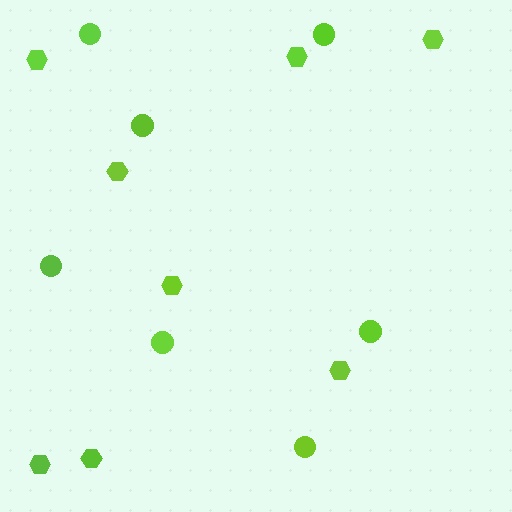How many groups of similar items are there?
There are 2 groups: one group of hexagons (8) and one group of circles (7).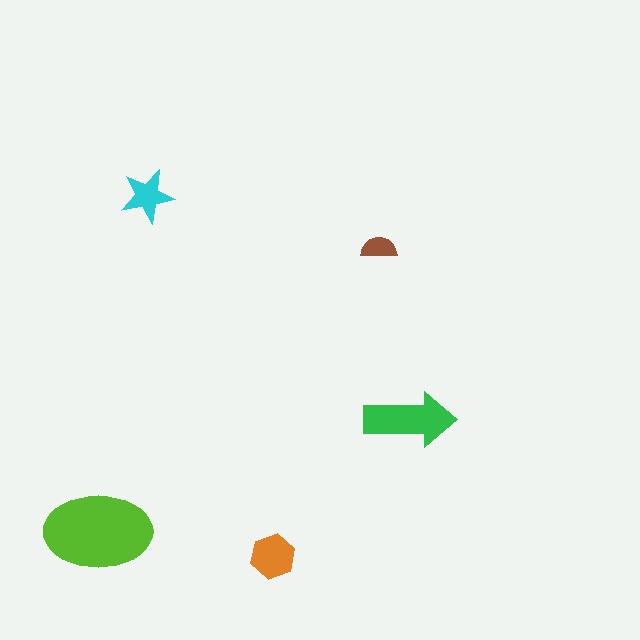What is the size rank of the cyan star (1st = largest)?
4th.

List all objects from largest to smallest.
The lime ellipse, the green arrow, the orange hexagon, the cyan star, the brown semicircle.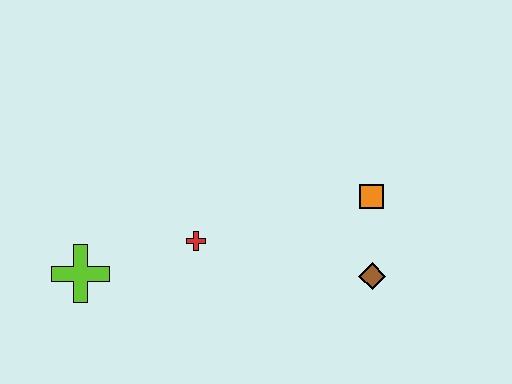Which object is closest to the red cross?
The lime cross is closest to the red cross.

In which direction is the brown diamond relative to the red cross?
The brown diamond is to the right of the red cross.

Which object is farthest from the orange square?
The lime cross is farthest from the orange square.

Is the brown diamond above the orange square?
No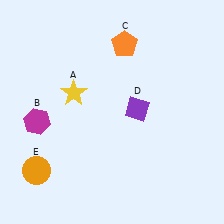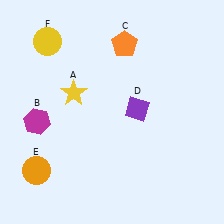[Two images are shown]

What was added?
A yellow circle (F) was added in Image 2.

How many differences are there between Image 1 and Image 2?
There is 1 difference between the two images.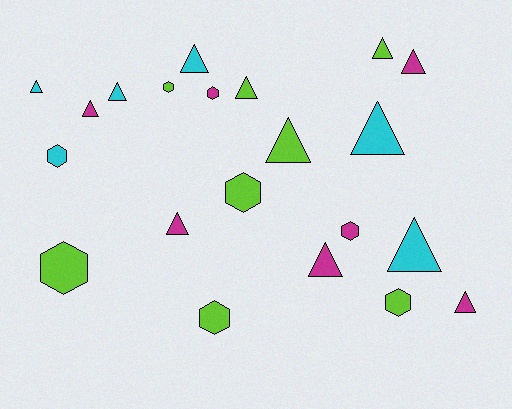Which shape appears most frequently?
Triangle, with 13 objects.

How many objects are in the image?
There are 21 objects.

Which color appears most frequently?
Lime, with 8 objects.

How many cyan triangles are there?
There are 5 cyan triangles.